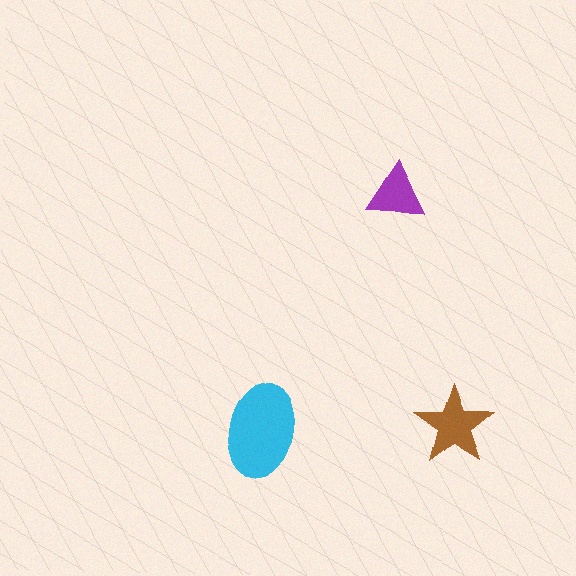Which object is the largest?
The cyan ellipse.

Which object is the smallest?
The purple triangle.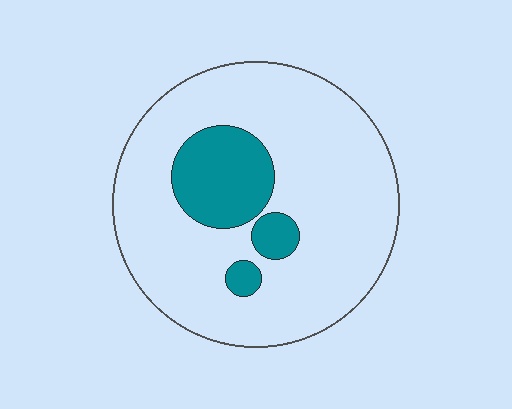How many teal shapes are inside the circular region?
3.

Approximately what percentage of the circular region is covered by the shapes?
Approximately 20%.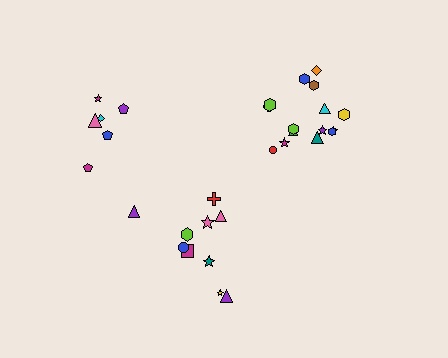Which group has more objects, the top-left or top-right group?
The top-right group.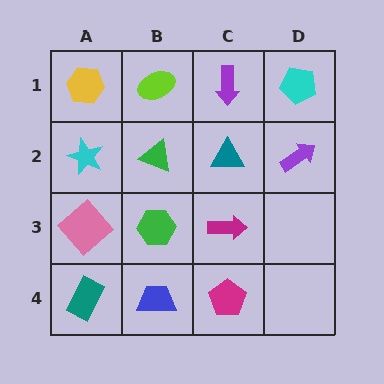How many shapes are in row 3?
3 shapes.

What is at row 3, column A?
A pink diamond.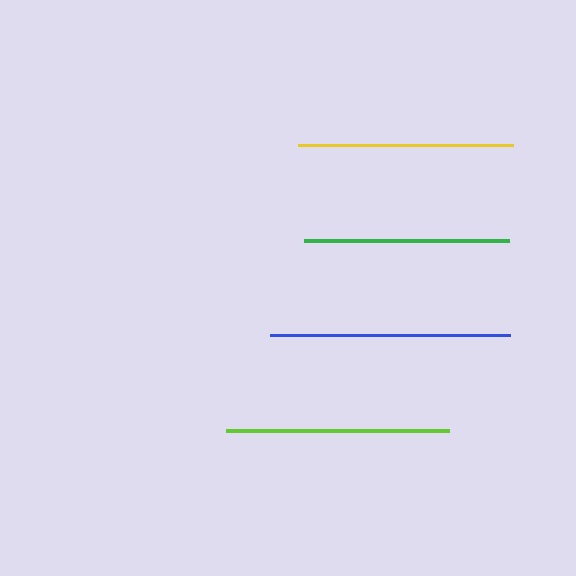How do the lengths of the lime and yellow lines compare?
The lime and yellow lines are approximately the same length.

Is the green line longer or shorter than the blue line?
The blue line is longer than the green line.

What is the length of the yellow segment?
The yellow segment is approximately 216 pixels long.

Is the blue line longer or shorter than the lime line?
The blue line is longer than the lime line.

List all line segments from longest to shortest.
From longest to shortest: blue, lime, yellow, green.